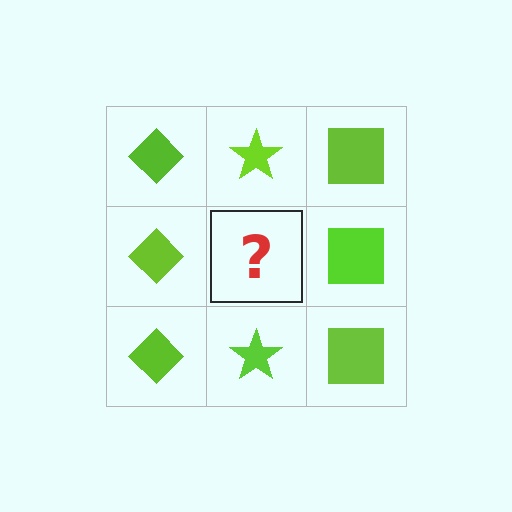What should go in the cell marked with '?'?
The missing cell should contain a lime star.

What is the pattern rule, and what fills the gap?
The rule is that each column has a consistent shape. The gap should be filled with a lime star.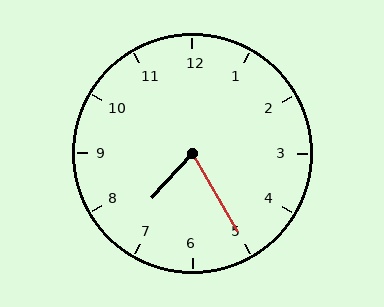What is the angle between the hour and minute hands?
Approximately 72 degrees.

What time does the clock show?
7:25.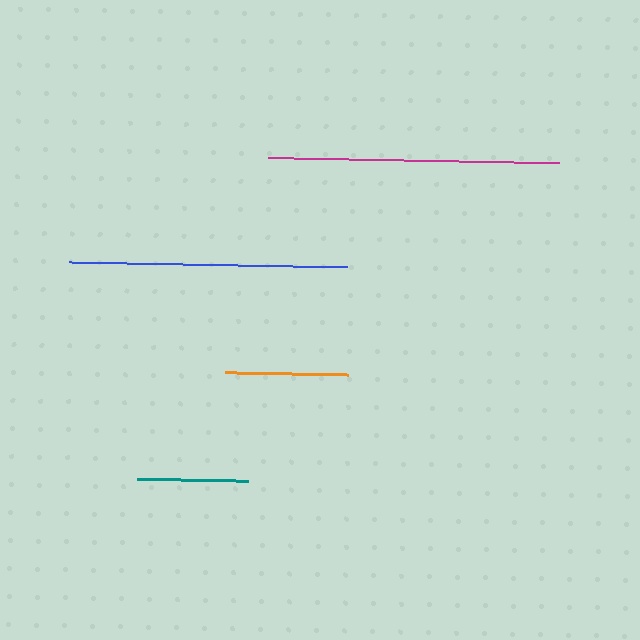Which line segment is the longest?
The magenta line is the longest at approximately 291 pixels.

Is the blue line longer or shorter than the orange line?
The blue line is longer than the orange line.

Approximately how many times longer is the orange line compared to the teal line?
The orange line is approximately 1.1 times the length of the teal line.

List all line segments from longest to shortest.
From longest to shortest: magenta, blue, orange, teal.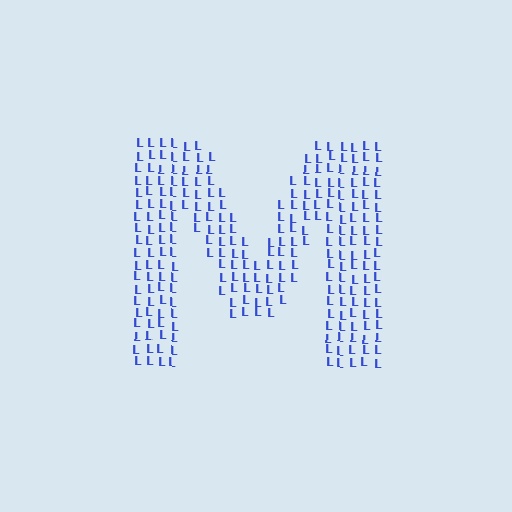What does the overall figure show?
The overall figure shows the letter M.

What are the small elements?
The small elements are letter L's.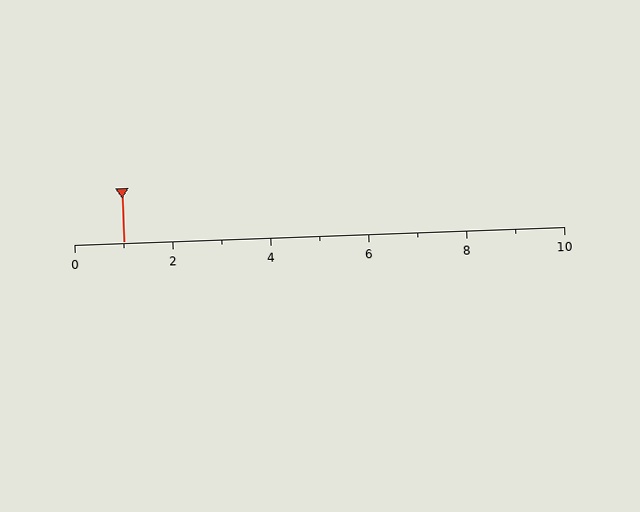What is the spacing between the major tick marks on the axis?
The major ticks are spaced 2 apart.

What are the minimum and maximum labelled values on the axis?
The axis runs from 0 to 10.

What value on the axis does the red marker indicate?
The marker indicates approximately 1.